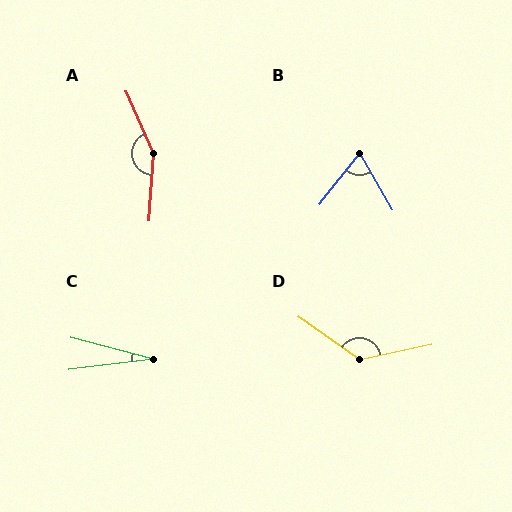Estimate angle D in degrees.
Approximately 133 degrees.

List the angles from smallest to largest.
C (21°), B (68°), D (133°), A (152°).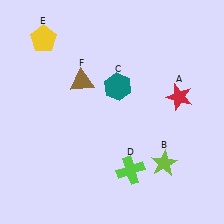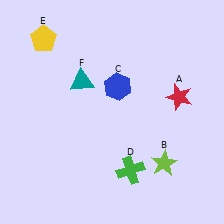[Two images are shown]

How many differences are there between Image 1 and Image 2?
There are 3 differences between the two images.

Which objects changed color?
C changed from teal to blue. D changed from lime to green. F changed from brown to teal.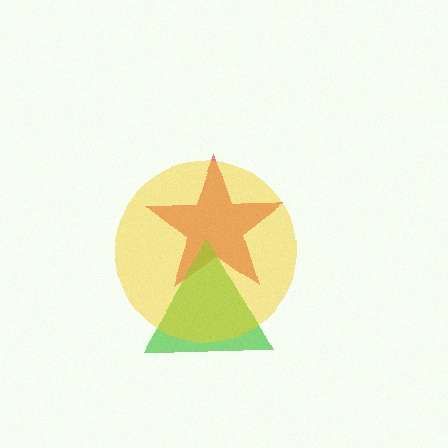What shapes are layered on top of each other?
The layered shapes are: a red star, a green triangle, a yellow circle.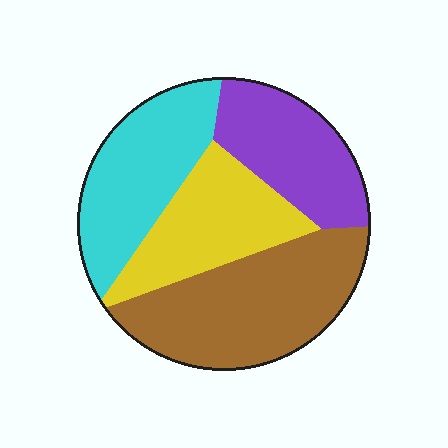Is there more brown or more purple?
Brown.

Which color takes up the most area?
Brown, at roughly 35%.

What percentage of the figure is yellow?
Yellow takes up between a sixth and a third of the figure.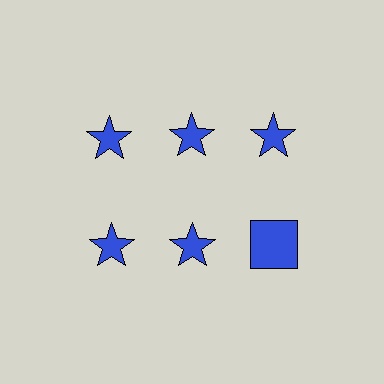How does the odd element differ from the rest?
It has a different shape: square instead of star.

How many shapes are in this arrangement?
There are 6 shapes arranged in a grid pattern.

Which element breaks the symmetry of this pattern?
The blue square in the second row, center column breaks the symmetry. All other shapes are blue stars.